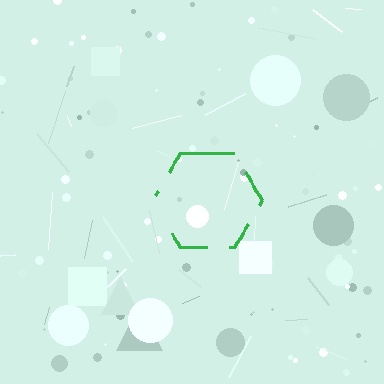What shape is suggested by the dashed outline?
The dashed outline suggests a hexagon.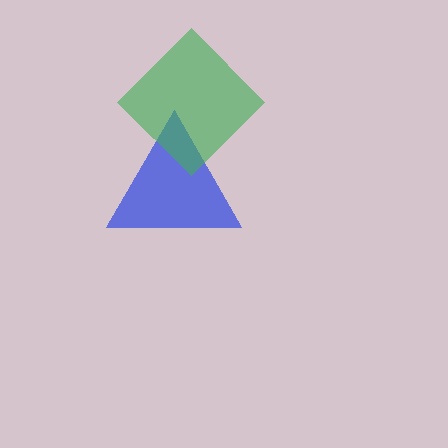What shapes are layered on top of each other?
The layered shapes are: a blue triangle, a green diamond.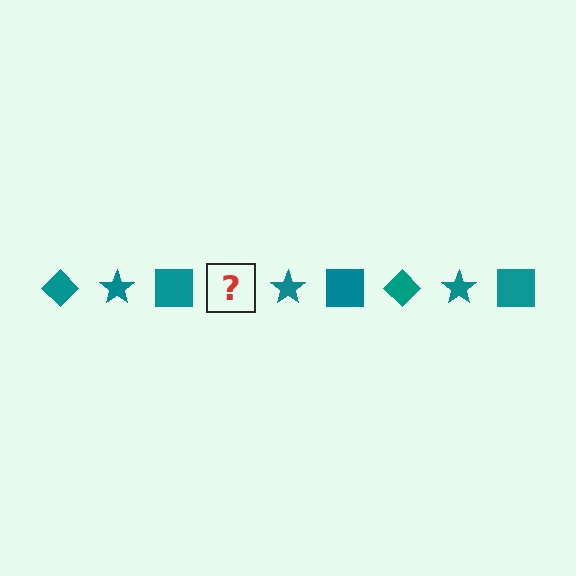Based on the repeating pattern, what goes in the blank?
The blank should be a teal diamond.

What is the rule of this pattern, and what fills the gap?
The rule is that the pattern cycles through diamond, star, square shapes in teal. The gap should be filled with a teal diamond.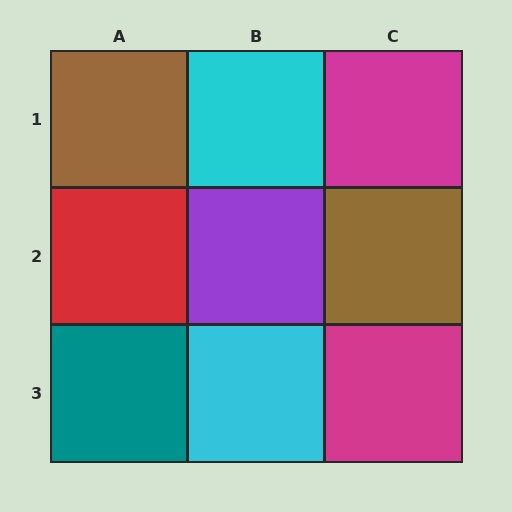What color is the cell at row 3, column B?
Cyan.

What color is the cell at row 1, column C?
Magenta.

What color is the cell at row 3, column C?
Magenta.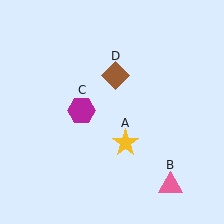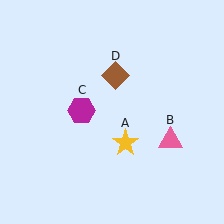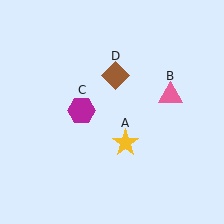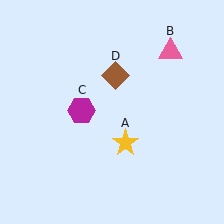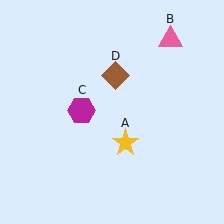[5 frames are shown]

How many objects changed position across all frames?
1 object changed position: pink triangle (object B).